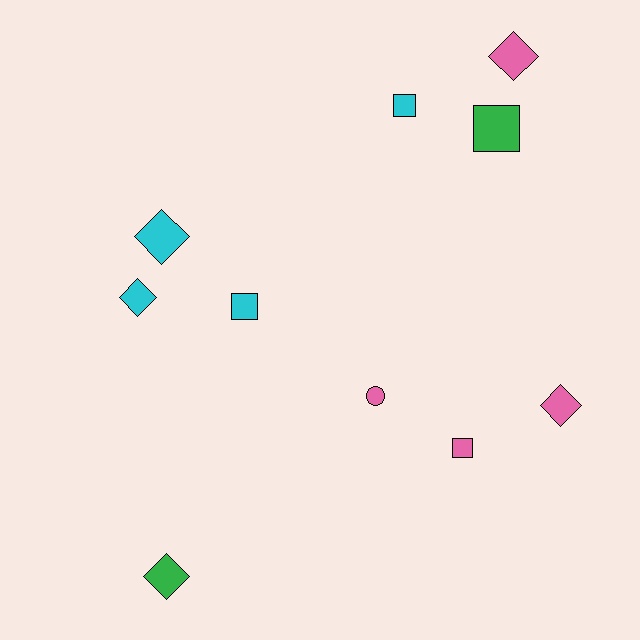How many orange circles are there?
There are no orange circles.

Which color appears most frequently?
Cyan, with 4 objects.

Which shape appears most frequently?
Diamond, with 5 objects.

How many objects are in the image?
There are 10 objects.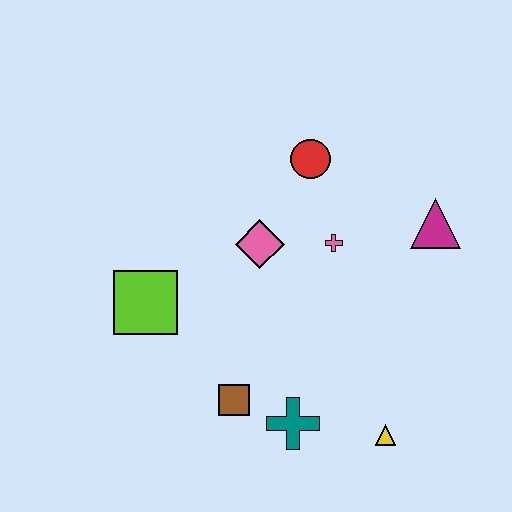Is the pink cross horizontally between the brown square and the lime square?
No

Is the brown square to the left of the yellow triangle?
Yes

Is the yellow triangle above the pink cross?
No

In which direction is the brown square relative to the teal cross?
The brown square is to the left of the teal cross.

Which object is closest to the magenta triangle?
The pink cross is closest to the magenta triangle.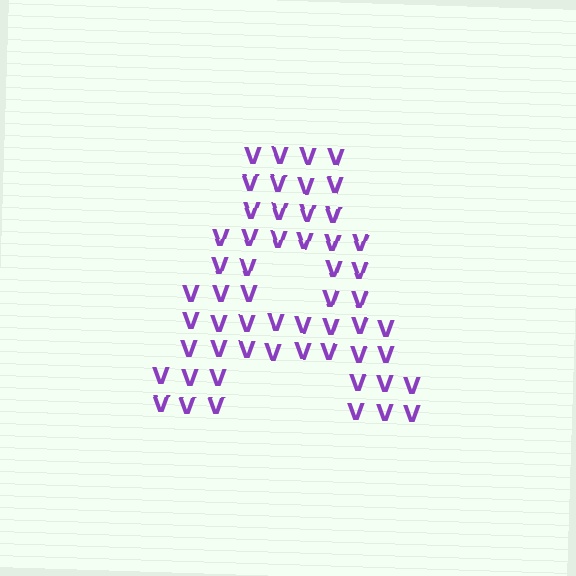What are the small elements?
The small elements are letter V's.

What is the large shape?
The large shape is the letter A.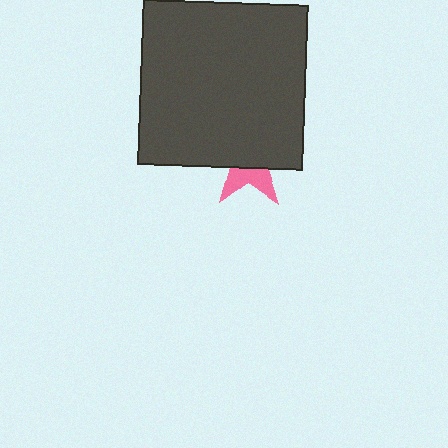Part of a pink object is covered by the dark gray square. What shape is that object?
It is a star.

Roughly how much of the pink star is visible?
A small part of it is visible (roughly 37%).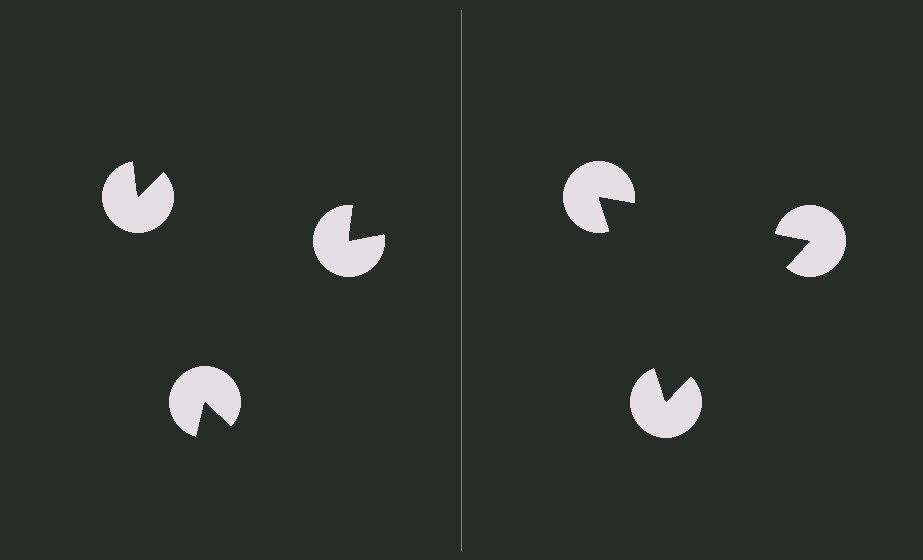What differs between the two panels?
The pac-man discs are positioned identically on both sides; only the wedge orientations differ. On the right they align to a triangle; on the left they are misaligned.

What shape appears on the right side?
An illusory triangle.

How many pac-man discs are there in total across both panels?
6 — 3 on each side.